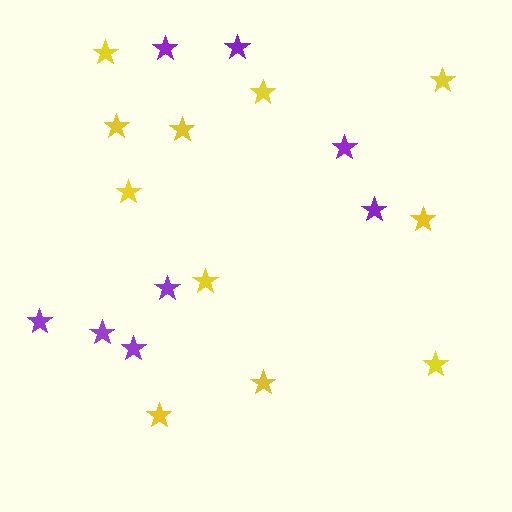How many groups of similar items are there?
There are 2 groups: one group of yellow stars (11) and one group of purple stars (8).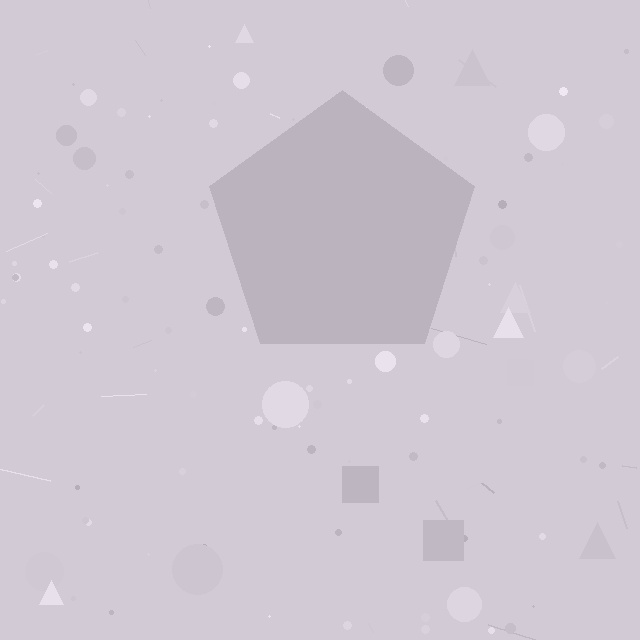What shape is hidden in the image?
A pentagon is hidden in the image.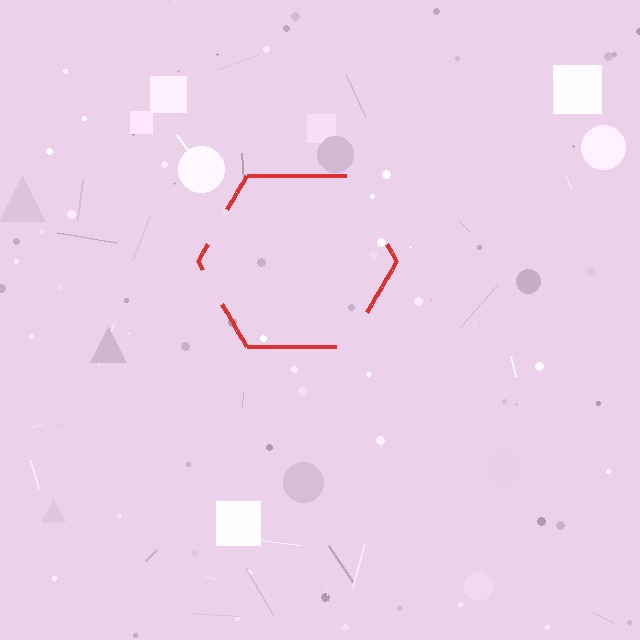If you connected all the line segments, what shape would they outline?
They would outline a hexagon.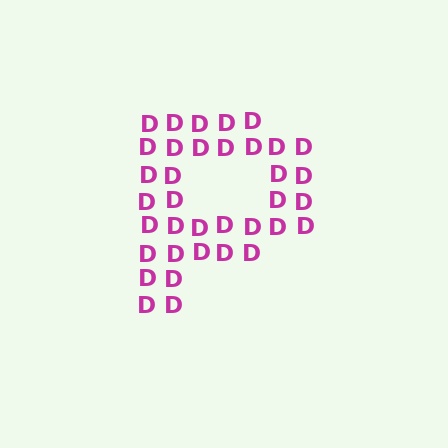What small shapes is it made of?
It is made of small letter D's.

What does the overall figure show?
The overall figure shows the letter P.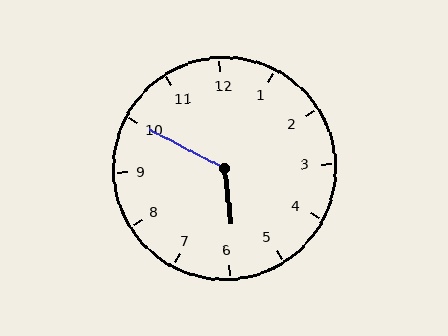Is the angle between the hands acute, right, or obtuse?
It is obtuse.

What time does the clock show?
5:50.